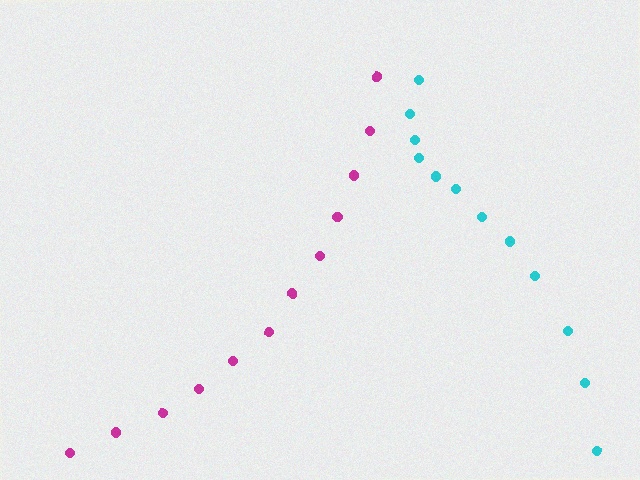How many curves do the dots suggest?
There are 2 distinct paths.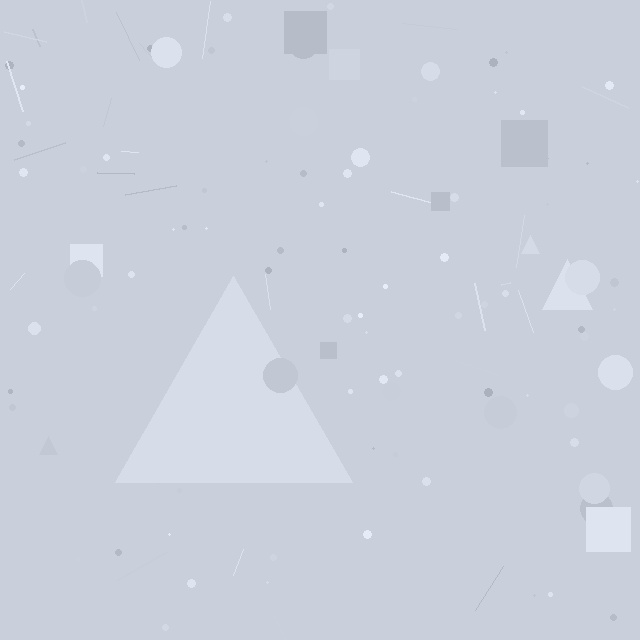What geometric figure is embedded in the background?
A triangle is embedded in the background.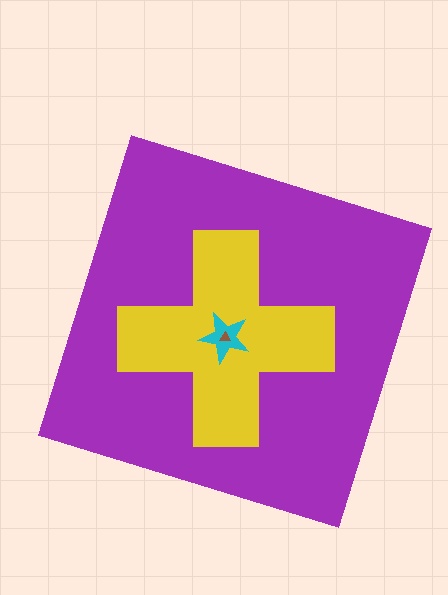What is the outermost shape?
The purple square.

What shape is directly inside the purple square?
The yellow cross.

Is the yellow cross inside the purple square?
Yes.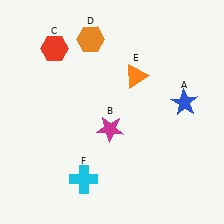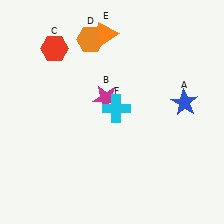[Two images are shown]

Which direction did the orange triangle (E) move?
The orange triangle (E) moved up.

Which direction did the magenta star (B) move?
The magenta star (B) moved up.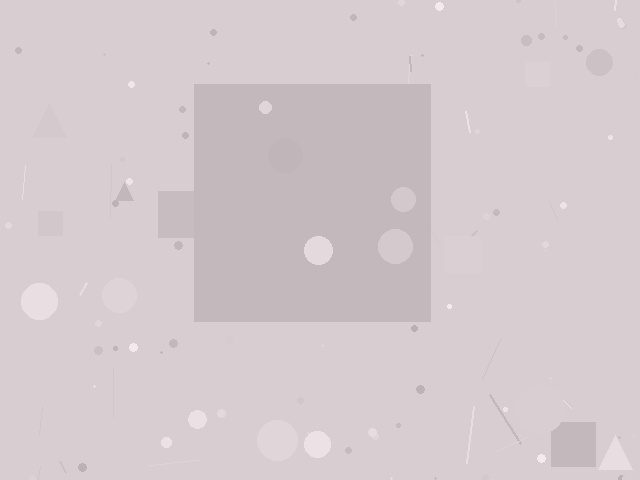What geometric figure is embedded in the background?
A square is embedded in the background.